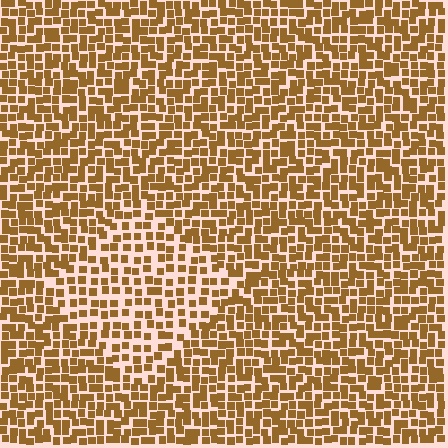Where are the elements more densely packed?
The elements are more densely packed outside the diamond boundary.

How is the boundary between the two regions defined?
The boundary is defined by a change in element density (approximately 1.6x ratio). All elements are the same color, size, and shape.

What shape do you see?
I see a diamond.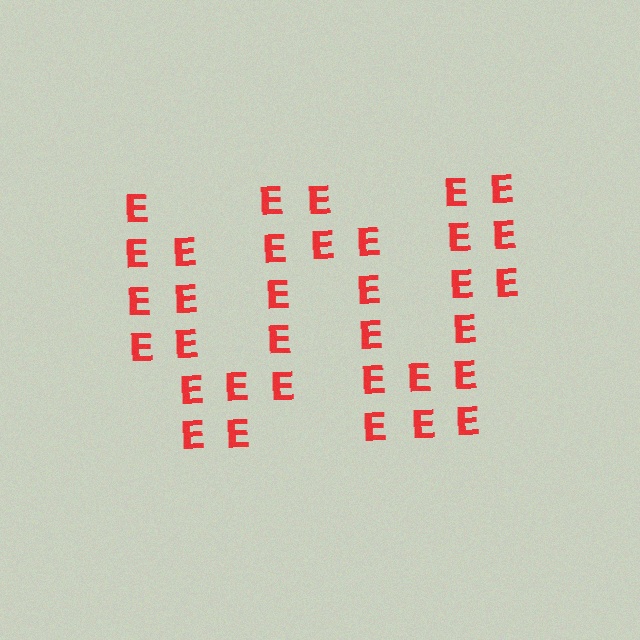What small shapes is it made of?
It is made of small letter E's.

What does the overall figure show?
The overall figure shows the letter W.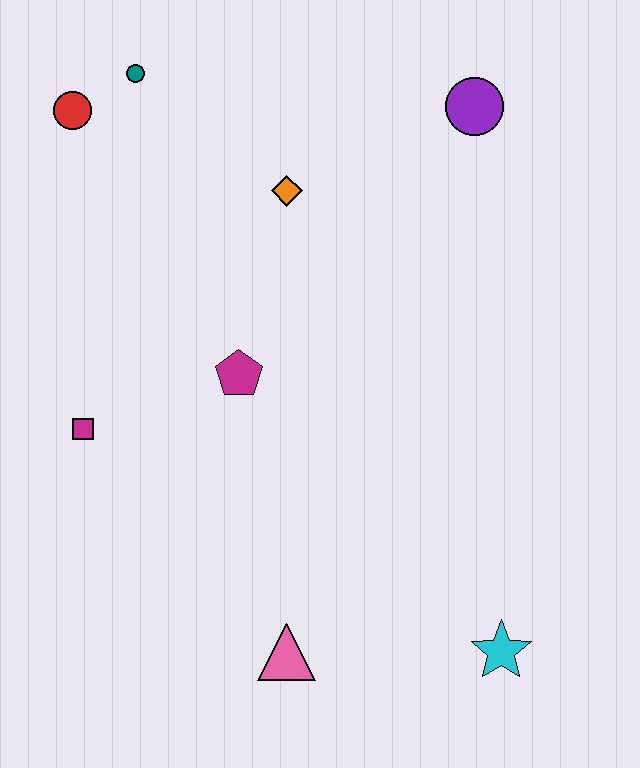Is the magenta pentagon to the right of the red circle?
Yes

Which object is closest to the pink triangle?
The cyan star is closest to the pink triangle.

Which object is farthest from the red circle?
The cyan star is farthest from the red circle.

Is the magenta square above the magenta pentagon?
No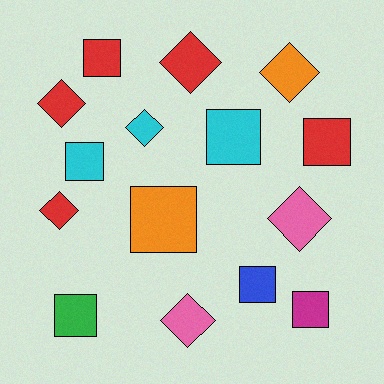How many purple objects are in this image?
There are no purple objects.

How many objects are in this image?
There are 15 objects.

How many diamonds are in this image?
There are 7 diamonds.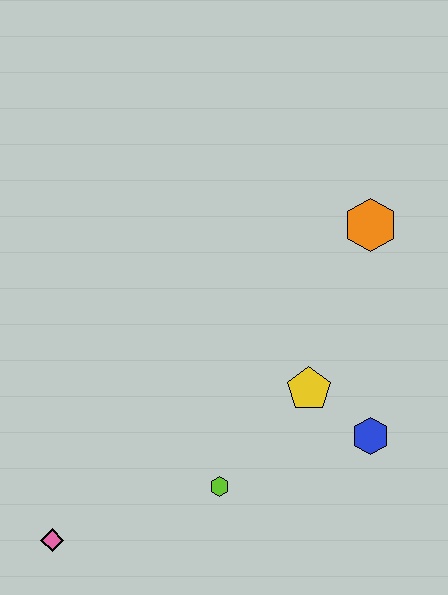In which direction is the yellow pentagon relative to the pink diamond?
The yellow pentagon is to the right of the pink diamond.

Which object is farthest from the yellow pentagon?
The pink diamond is farthest from the yellow pentagon.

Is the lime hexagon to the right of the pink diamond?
Yes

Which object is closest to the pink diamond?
The lime hexagon is closest to the pink diamond.